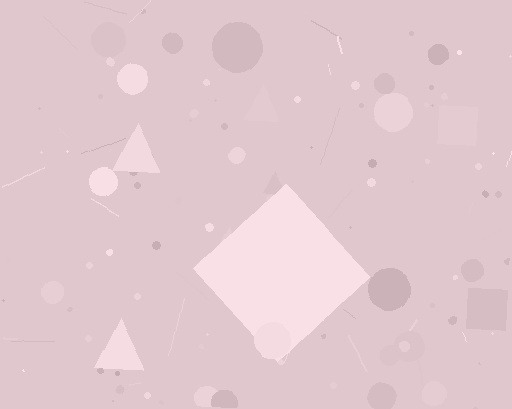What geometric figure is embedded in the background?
A diamond is embedded in the background.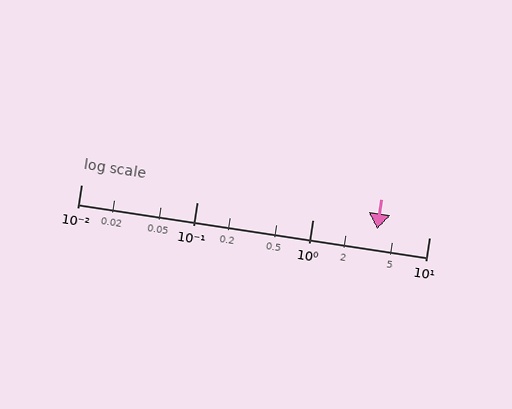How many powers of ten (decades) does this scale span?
The scale spans 3 decades, from 0.01 to 10.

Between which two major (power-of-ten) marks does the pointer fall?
The pointer is between 1 and 10.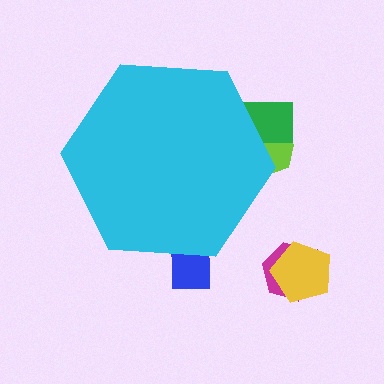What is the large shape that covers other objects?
A cyan hexagon.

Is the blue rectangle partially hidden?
Yes, the blue rectangle is partially hidden behind the cyan hexagon.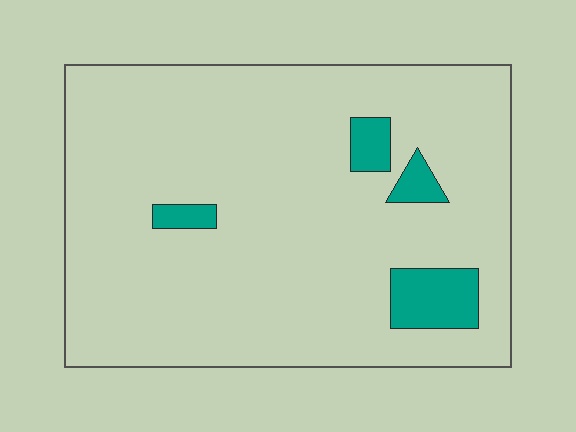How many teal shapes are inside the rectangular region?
4.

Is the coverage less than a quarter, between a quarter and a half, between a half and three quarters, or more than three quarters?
Less than a quarter.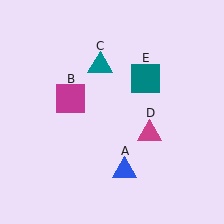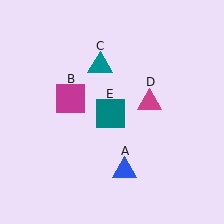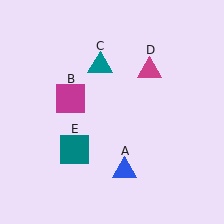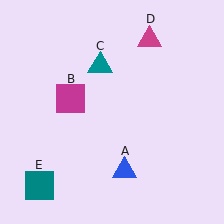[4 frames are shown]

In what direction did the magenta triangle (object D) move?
The magenta triangle (object D) moved up.